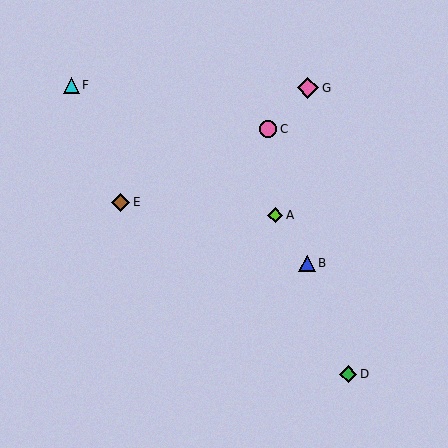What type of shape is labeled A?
Shape A is a lime diamond.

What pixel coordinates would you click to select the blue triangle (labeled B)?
Click at (307, 263) to select the blue triangle B.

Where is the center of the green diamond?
The center of the green diamond is at (348, 374).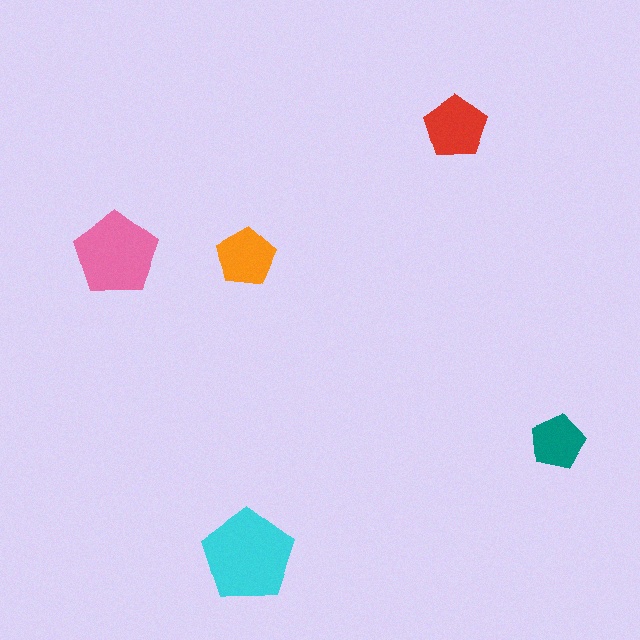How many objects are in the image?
There are 5 objects in the image.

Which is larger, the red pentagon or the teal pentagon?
The red one.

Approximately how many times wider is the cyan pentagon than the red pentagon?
About 1.5 times wider.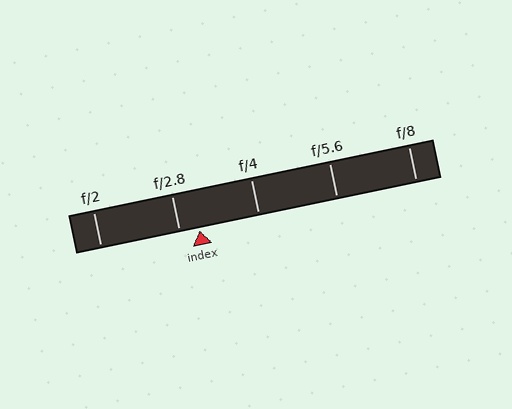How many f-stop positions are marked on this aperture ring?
There are 5 f-stop positions marked.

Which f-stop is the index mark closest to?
The index mark is closest to f/2.8.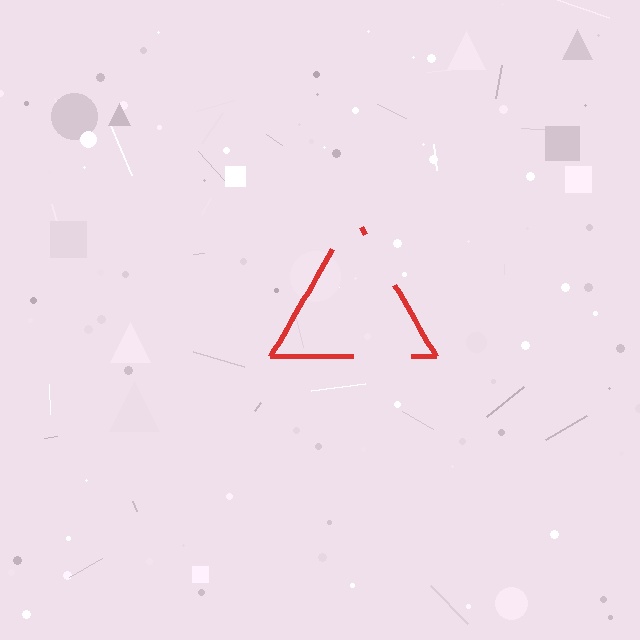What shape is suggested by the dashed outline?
The dashed outline suggests a triangle.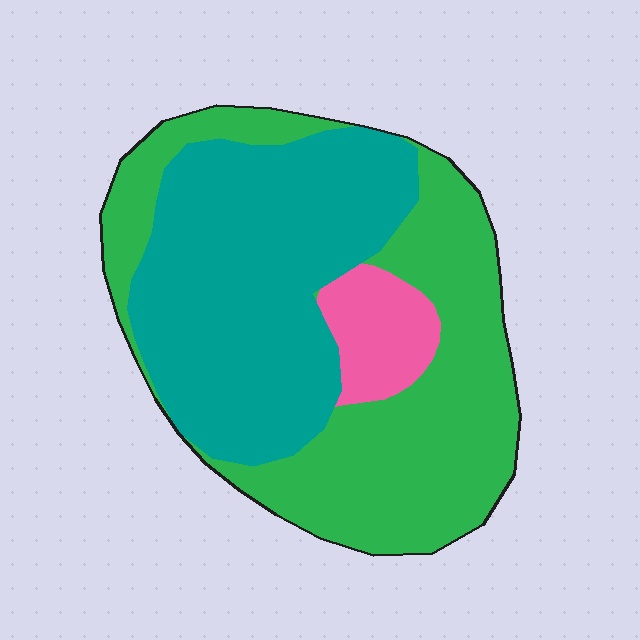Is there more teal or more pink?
Teal.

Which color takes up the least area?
Pink, at roughly 10%.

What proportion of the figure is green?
Green covers around 45% of the figure.